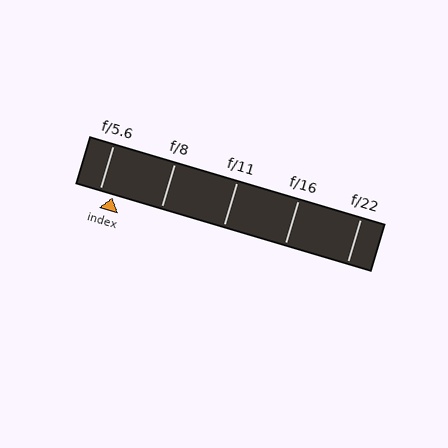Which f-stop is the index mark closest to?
The index mark is closest to f/5.6.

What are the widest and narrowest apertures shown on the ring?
The widest aperture shown is f/5.6 and the narrowest is f/22.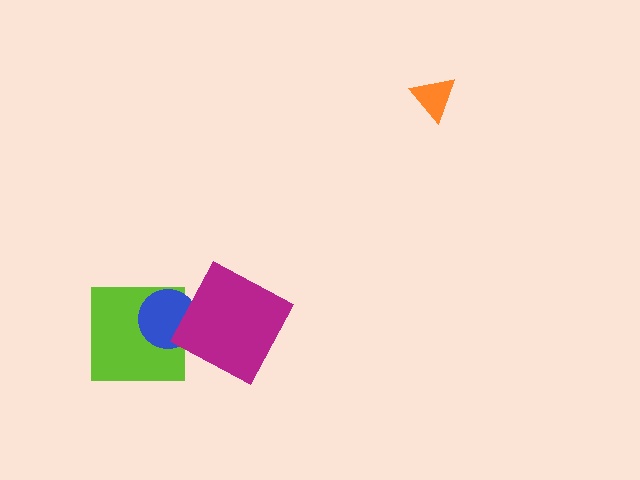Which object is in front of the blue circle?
The magenta square is in front of the blue circle.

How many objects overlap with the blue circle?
2 objects overlap with the blue circle.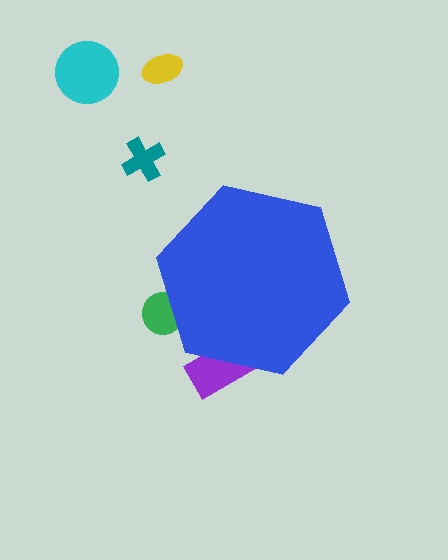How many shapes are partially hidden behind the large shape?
2 shapes are partially hidden.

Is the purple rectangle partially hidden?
Yes, the purple rectangle is partially hidden behind the blue hexagon.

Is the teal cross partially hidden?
No, the teal cross is fully visible.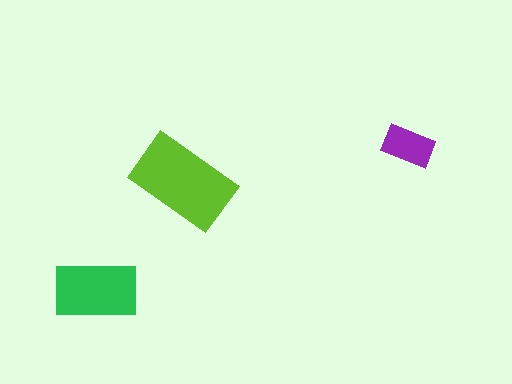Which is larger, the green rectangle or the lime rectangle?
The lime one.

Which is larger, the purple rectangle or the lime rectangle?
The lime one.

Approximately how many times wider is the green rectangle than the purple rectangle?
About 1.5 times wider.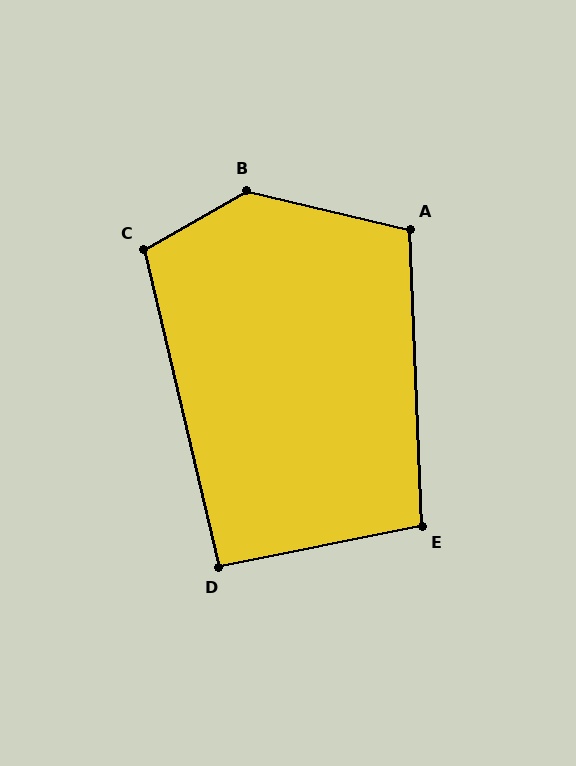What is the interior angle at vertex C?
Approximately 106 degrees (obtuse).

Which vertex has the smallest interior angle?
D, at approximately 92 degrees.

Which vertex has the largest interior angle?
B, at approximately 137 degrees.